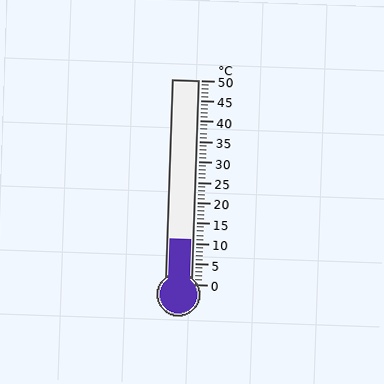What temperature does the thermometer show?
The thermometer shows approximately 11°C.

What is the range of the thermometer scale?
The thermometer scale ranges from 0°C to 50°C.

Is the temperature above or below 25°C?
The temperature is below 25°C.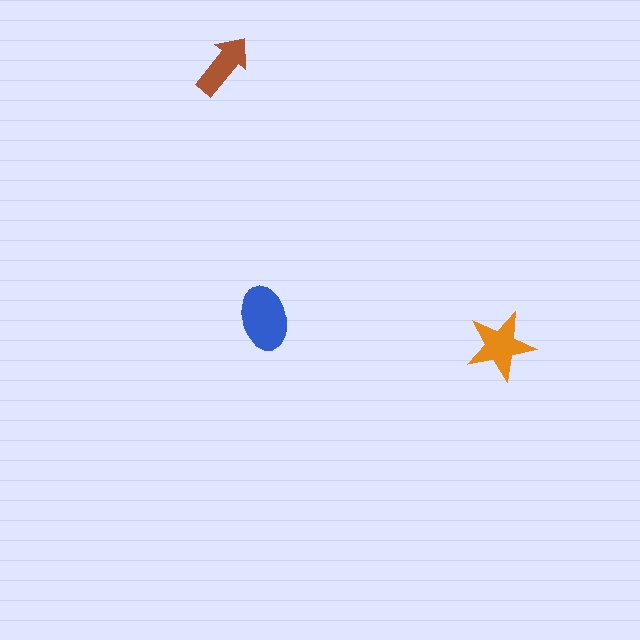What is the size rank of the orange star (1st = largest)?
2nd.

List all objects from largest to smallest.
The blue ellipse, the orange star, the brown arrow.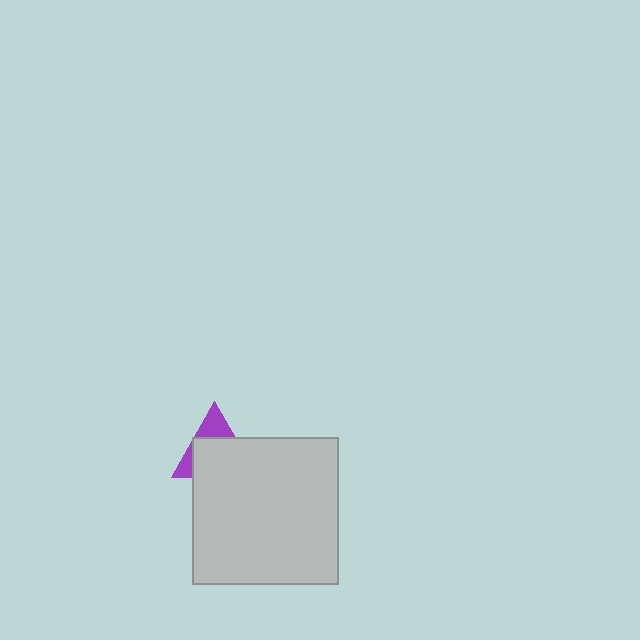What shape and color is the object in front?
The object in front is a light gray square.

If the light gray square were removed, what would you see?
You would see the complete purple triangle.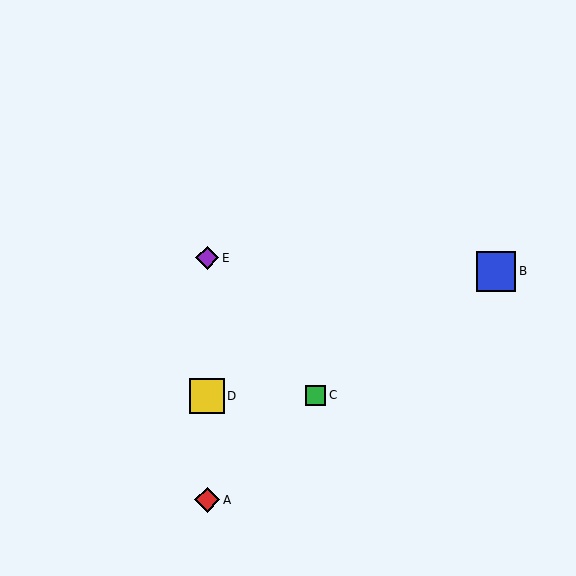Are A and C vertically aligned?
No, A is at x≈207 and C is at x≈316.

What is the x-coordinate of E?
Object E is at x≈207.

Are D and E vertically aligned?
Yes, both are at x≈207.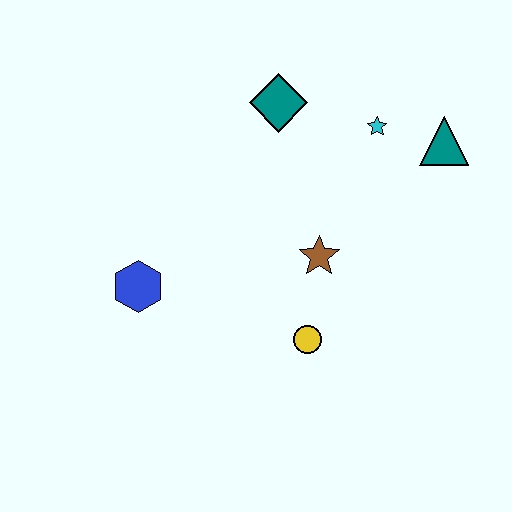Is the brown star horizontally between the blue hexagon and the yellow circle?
No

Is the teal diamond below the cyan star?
No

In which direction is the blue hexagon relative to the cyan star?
The blue hexagon is to the left of the cyan star.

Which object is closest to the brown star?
The yellow circle is closest to the brown star.